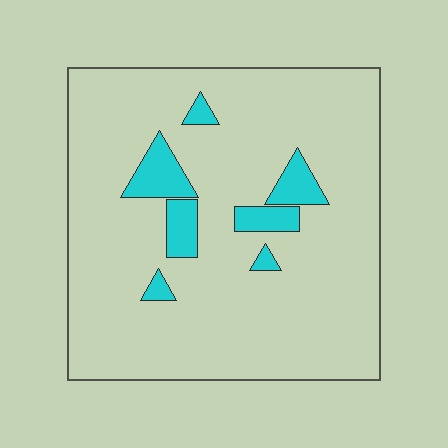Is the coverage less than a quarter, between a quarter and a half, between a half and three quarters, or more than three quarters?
Less than a quarter.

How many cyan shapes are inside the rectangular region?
7.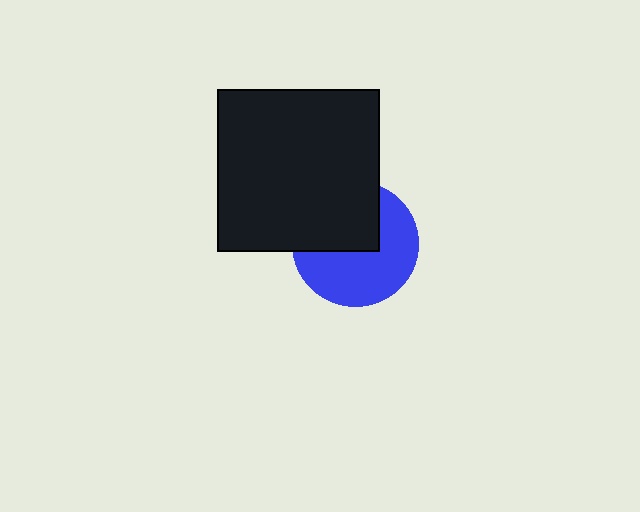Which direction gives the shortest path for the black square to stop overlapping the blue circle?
Moving up gives the shortest separation.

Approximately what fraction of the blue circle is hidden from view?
Roughly 42% of the blue circle is hidden behind the black square.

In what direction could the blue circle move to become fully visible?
The blue circle could move down. That would shift it out from behind the black square entirely.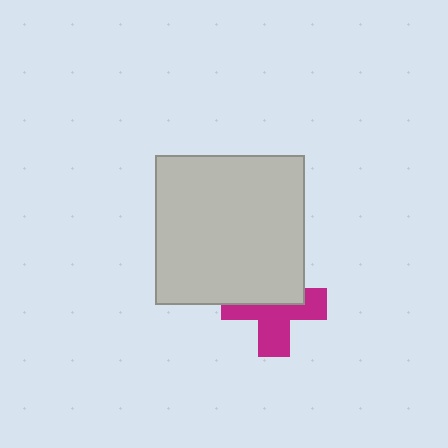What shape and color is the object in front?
The object in front is a light gray square.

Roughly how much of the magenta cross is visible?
About half of it is visible (roughly 54%).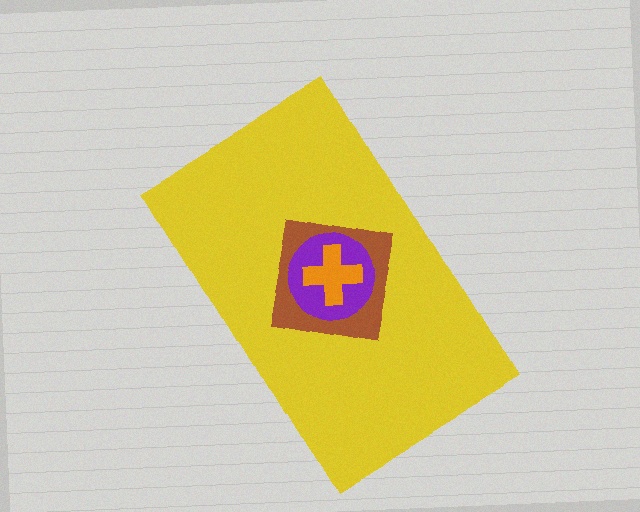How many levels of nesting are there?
4.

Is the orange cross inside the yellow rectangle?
Yes.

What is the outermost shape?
The yellow rectangle.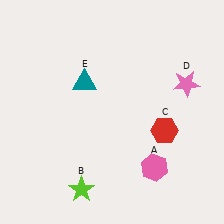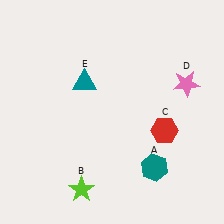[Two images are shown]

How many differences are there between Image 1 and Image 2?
There is 1 difference between the two images.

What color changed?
The hexagon (A) changed from pink in Image 1 to teal in Image 2.